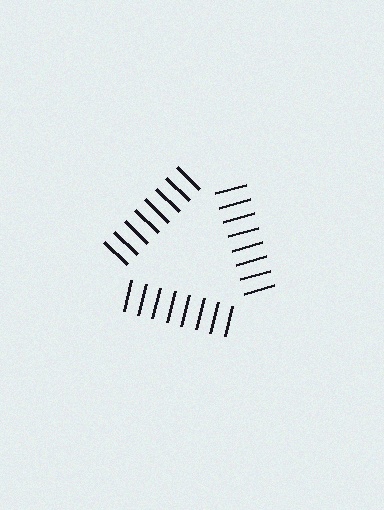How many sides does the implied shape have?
3 sides — the line-ends trace a triangle.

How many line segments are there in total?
24 — 8 along each of the 3 edges.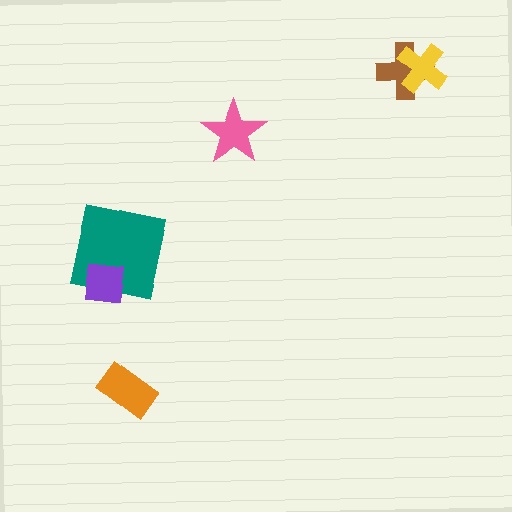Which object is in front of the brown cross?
The yellow cross is in front of the brown cross.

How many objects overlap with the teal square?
1 object overlaps with the teal square.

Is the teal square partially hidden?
Yes, it is partially covered by another shape.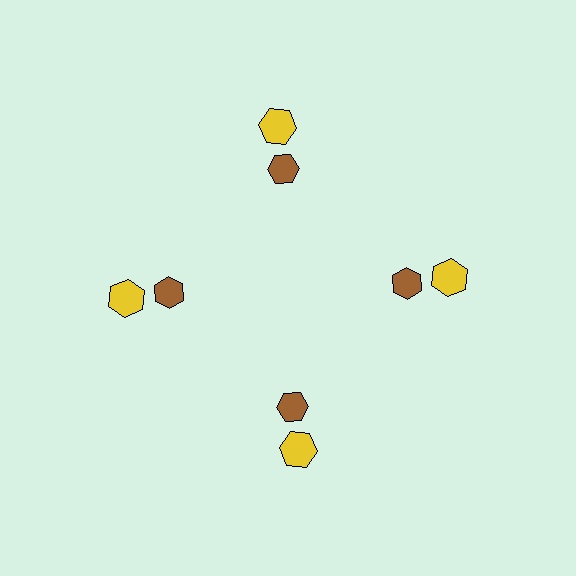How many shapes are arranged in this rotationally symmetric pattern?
There are 8 shapes, arranged in 4 groups of 2.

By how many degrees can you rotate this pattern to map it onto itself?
The pattern maps onto itself every 90 degrees of rotation.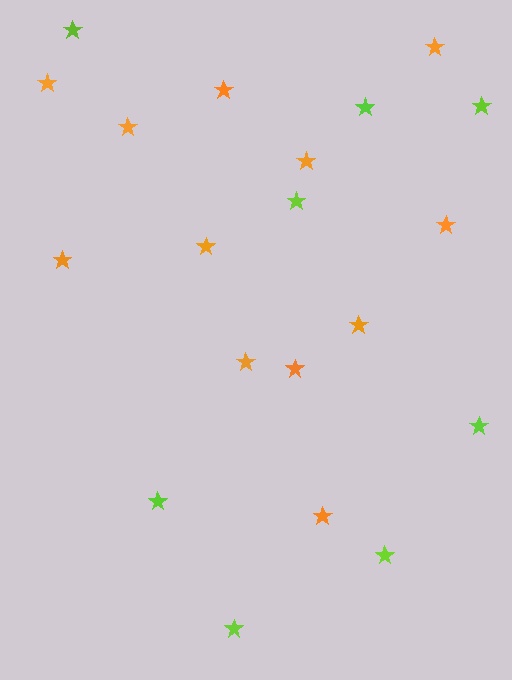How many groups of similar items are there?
There are 2 groups: one group of orange stars (12) and one group of lime stars (8).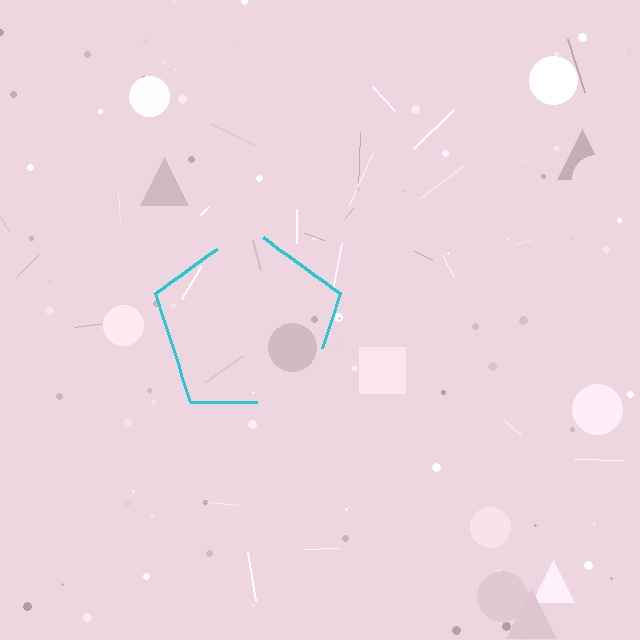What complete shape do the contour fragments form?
The contour fragments form a pentagon.